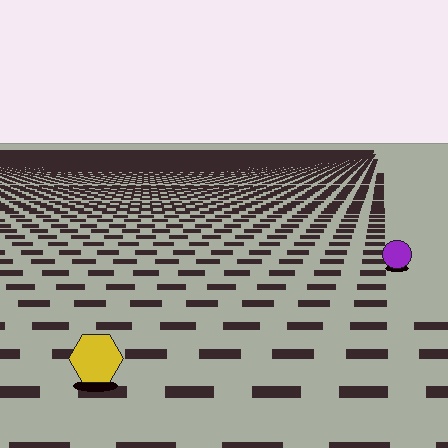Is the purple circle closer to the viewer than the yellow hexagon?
No. The yellow hexagon is closer — you can tell from the texture gradient: the ground texture is coarser near it.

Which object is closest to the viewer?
The yellow hexagon is closest. The texture marks near it are larger and more spread out.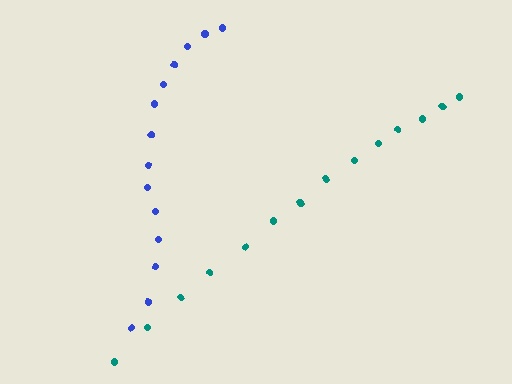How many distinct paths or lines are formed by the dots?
There are 2 distinct paths.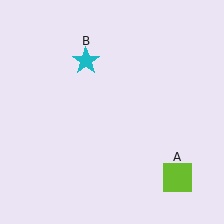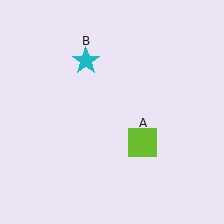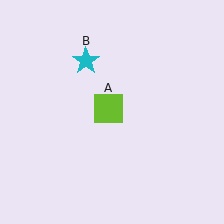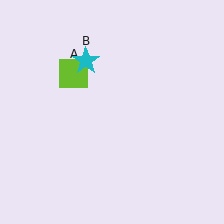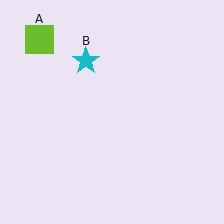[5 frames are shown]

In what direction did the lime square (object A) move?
The lime square (object A) moved up and to the left.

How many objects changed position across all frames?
1 object changed position: lime square (object A).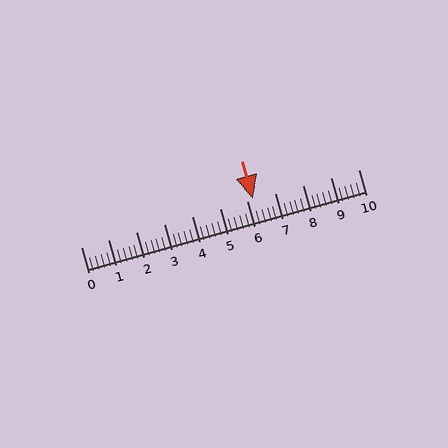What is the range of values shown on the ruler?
The ruler shows values from 0 to 10.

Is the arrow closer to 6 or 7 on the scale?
The arrow is closer to 6.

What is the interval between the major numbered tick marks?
The major tick marks are spaced 1 units apart.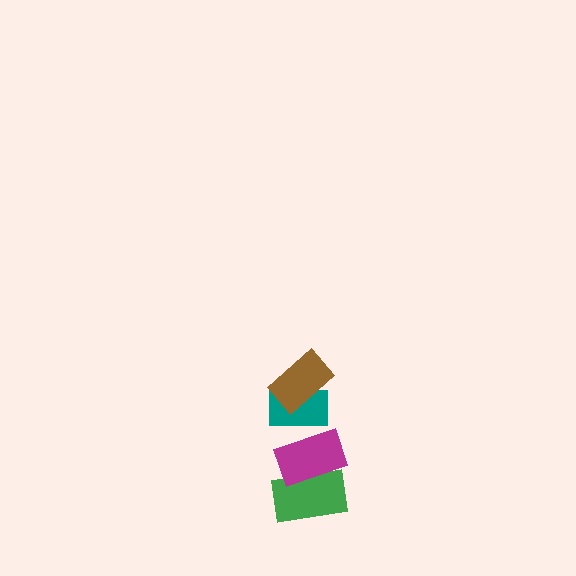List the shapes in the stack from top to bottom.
From top to bottom: the brown rectangle, the teal rectangle, the magenta rectangle, the green rectangle.